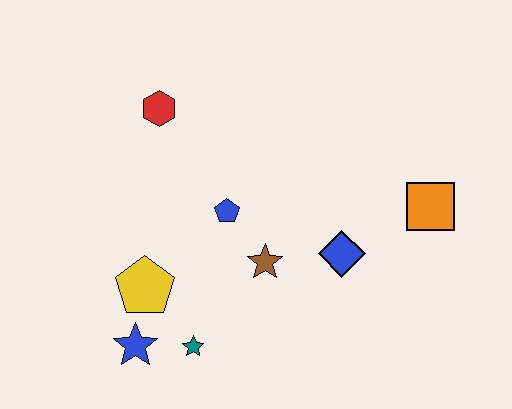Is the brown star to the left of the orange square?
Yes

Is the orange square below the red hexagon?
Yes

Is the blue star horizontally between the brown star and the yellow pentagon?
No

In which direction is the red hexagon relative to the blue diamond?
The red hexagon is to the left of the blue diamond.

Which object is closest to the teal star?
The blue star is closest to the teal star.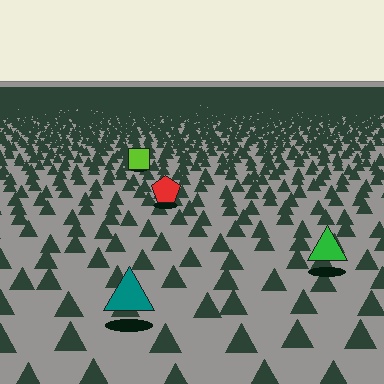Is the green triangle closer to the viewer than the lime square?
Yes. The green triangle is closer — you can tell from the texture gradient: the ground texture is coarser near it.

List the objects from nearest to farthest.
From nearest to farthest: the teal triangle, the green triangle, the red pentagon, the lime square.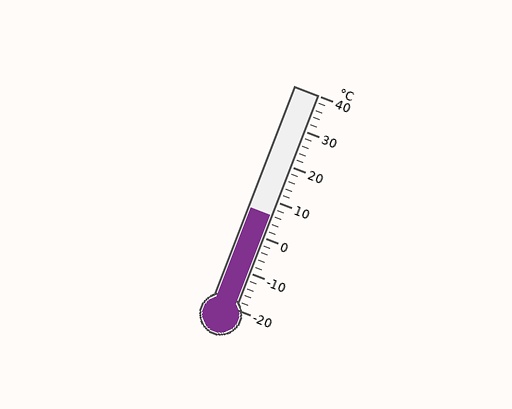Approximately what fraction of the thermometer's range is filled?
The thermometer is filled to approximately 45% of its range.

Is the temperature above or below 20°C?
The temperature is below 20°C.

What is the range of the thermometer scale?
The thermometer scale ranges from -20°C to 40°C.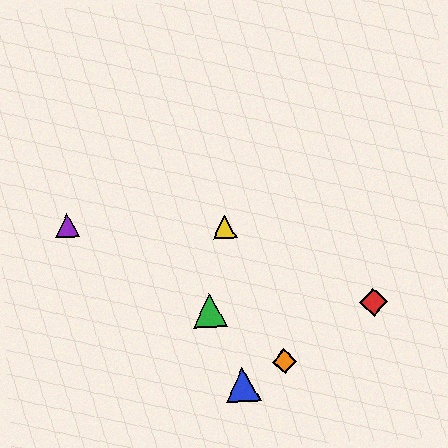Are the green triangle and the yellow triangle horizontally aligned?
No, the green triangle is at y≈311 and the yellow triangle is at y≈227.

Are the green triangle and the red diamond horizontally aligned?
Yes, both are at y≈311.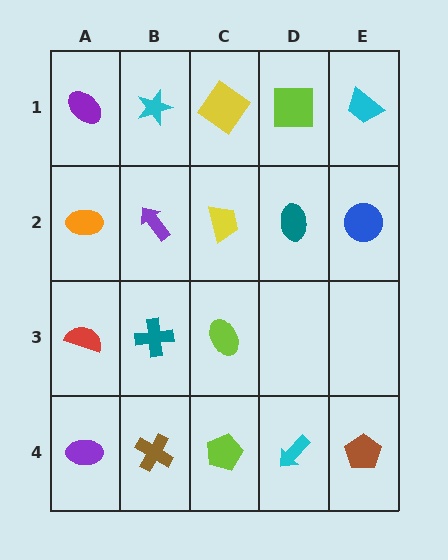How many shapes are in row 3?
3 shapes.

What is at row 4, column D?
A cyan arrow.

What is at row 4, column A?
A purple ellipse.